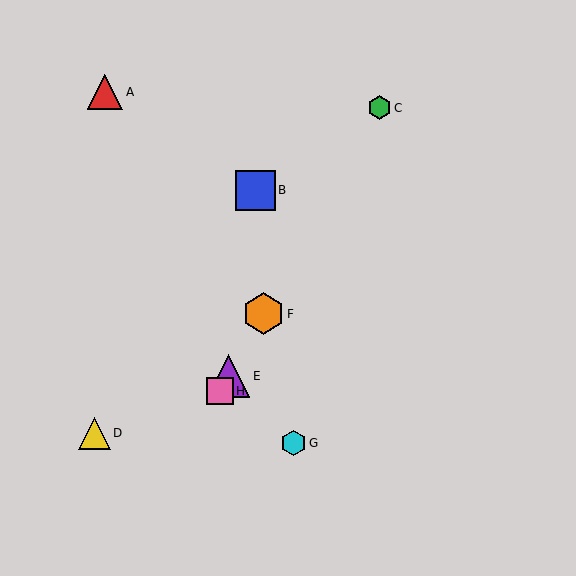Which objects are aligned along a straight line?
Objects C, E, F, H are aligned along a straight line.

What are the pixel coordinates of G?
Object G is at (293, 443).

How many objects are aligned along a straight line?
4 objects (C, E, F, H) are aligned along a straight line.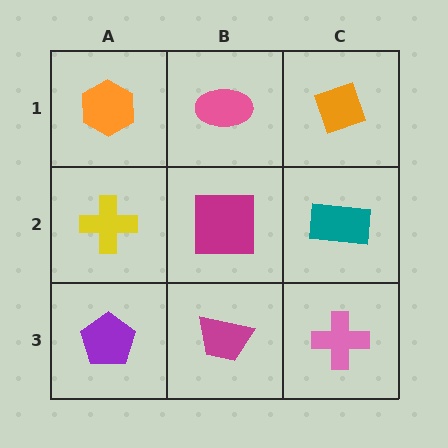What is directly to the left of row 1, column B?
An orange hexagon.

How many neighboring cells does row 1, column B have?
3.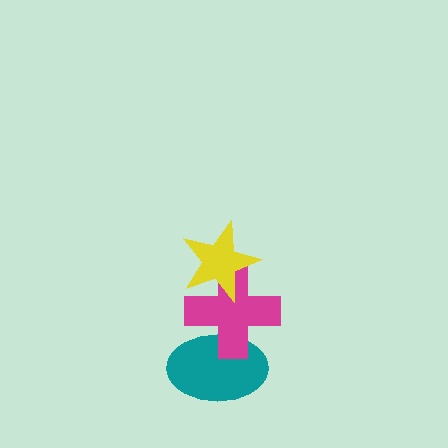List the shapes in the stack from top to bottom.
From top to bottom: the yellow star, the magenta cross, the teal ellipse.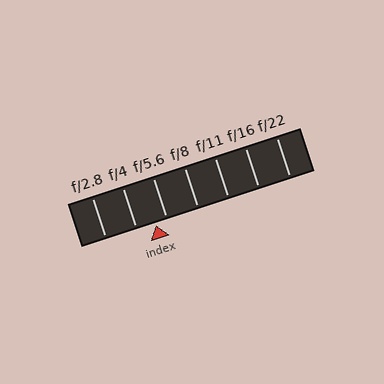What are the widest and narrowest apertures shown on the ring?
The widest aperture shown is f/2.8 and the narrowest is f/22.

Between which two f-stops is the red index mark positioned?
The index mark is between f/4 and f/5.6.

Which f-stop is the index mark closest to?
The index mark is closest to f/5.6.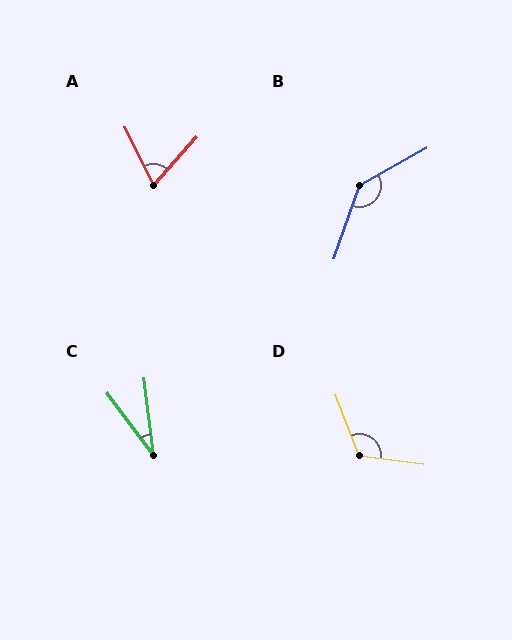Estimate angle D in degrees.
Approximately 119 degrees.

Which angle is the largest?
B, at approximately 138 degrees.